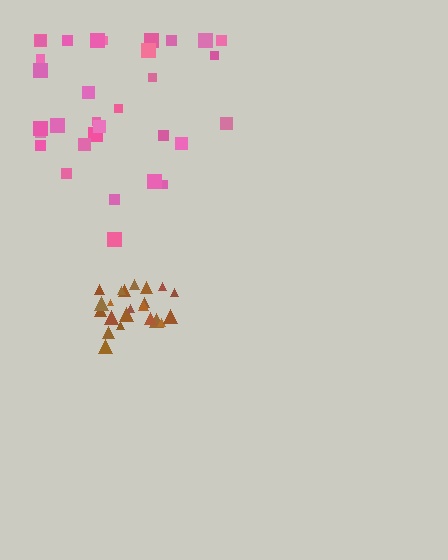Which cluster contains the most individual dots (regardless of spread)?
Pink (35).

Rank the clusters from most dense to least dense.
brown, pink.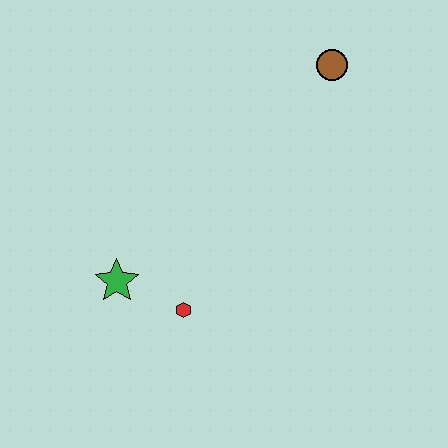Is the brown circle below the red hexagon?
No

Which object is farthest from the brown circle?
The green star is farthest from the brown circle.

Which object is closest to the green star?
The red hexagon is closest to the green star.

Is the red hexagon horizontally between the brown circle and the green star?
Yes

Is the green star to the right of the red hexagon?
No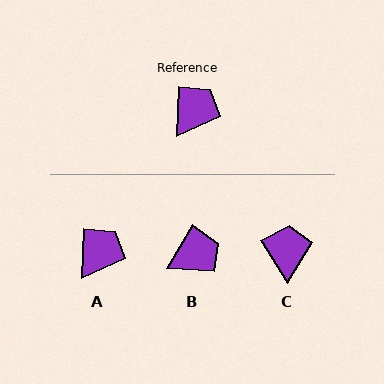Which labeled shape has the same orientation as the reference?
A.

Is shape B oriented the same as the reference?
No, it is off by about 28 degrees.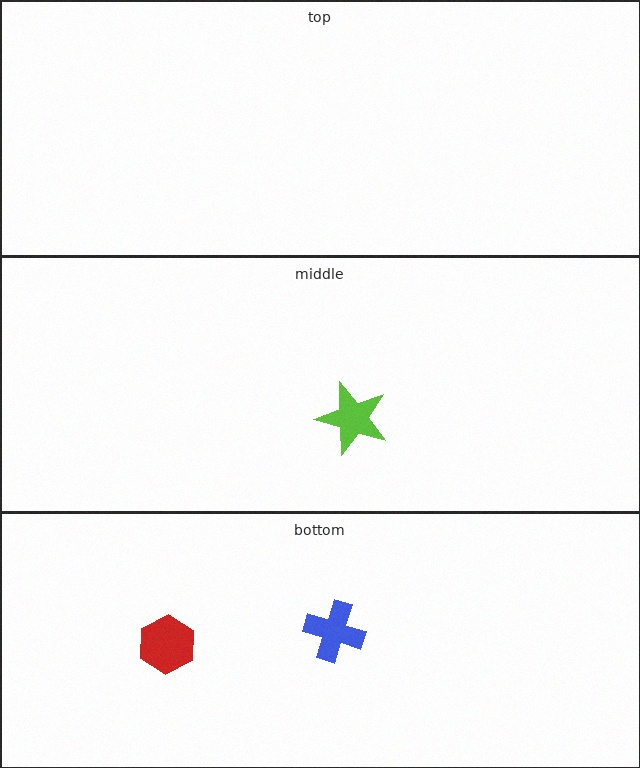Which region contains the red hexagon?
The bottom region.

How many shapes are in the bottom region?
2.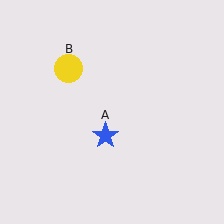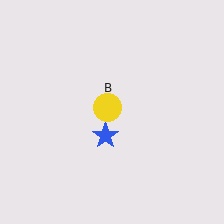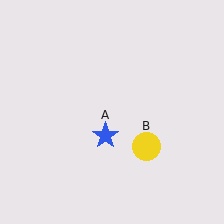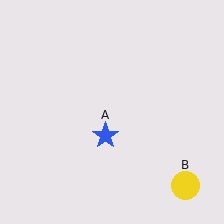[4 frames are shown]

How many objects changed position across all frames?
1 object changed position: yellow circle (object B).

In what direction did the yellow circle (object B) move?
The yellow circle (object B) moved down and to the right.